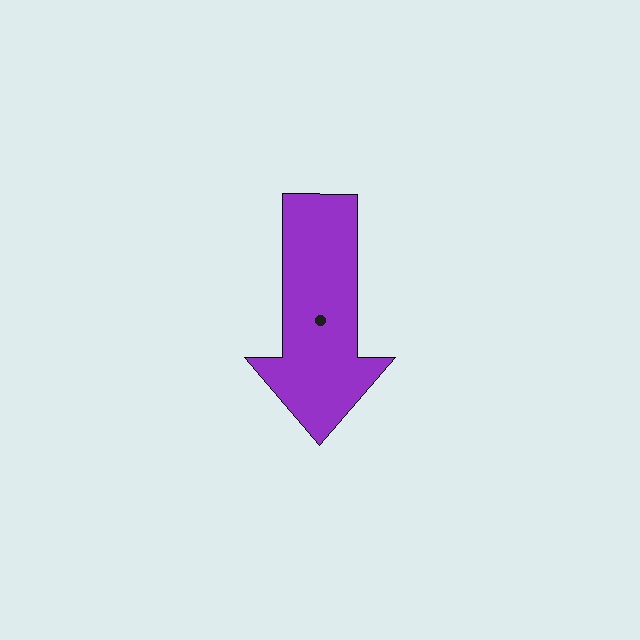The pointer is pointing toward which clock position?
Roughly 6 o'clock.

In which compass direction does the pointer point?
South.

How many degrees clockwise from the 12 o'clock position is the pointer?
Approximately 180 degrees.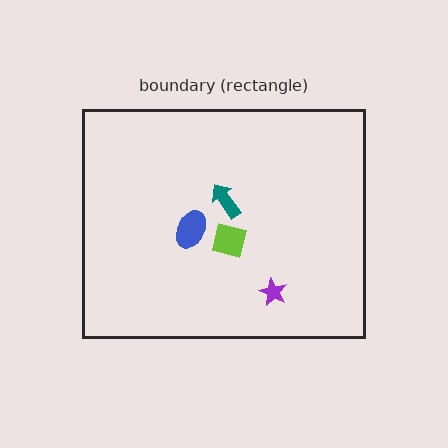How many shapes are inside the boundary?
4 inside, 0 outside.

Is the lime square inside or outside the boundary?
Inside.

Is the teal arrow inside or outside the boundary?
Inside.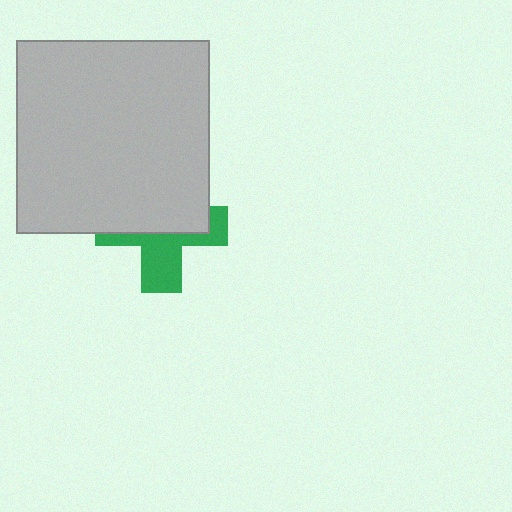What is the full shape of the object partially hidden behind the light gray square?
The partially hidden object is a green cross.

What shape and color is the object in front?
The object in front is a light gray square.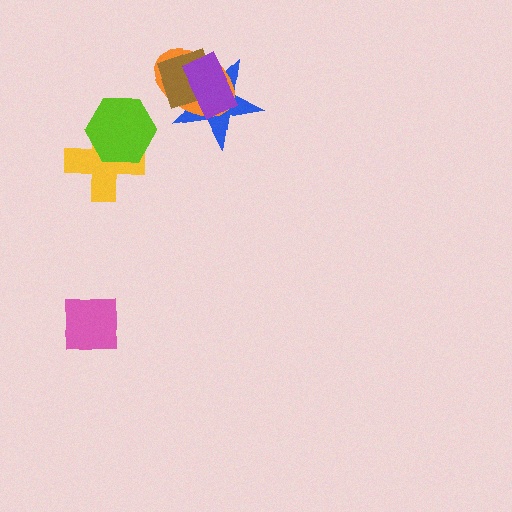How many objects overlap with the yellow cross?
1 object overlaps with the yellow cross.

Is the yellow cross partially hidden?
Yes, it is partially covered by another shape.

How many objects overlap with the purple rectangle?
3 objects overlap with the purple rectangle.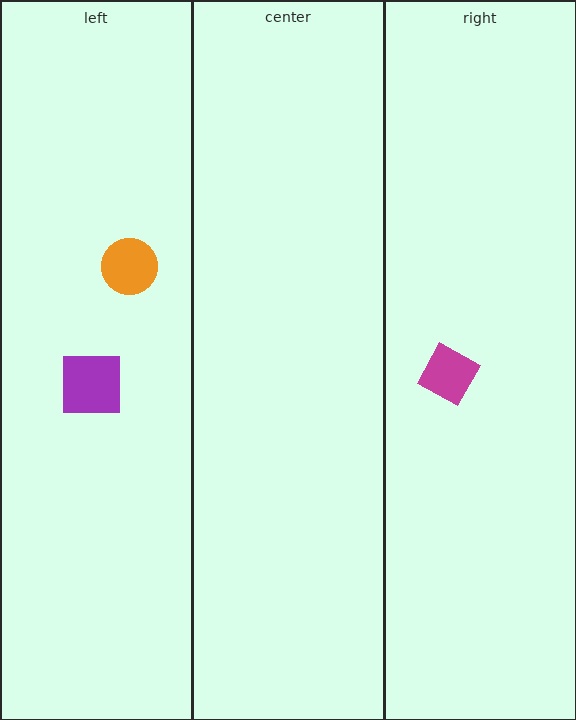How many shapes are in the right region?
1.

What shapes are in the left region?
The purple square, the orange circle.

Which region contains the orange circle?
The left region.